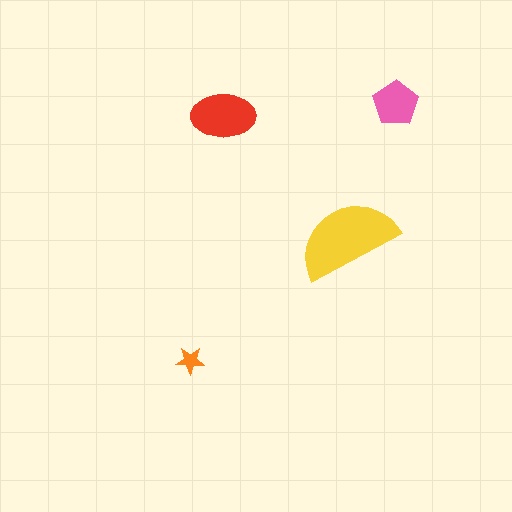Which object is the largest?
The yellow semicircle.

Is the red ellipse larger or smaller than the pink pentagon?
Larger.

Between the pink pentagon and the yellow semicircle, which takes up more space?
The yellow semicircle.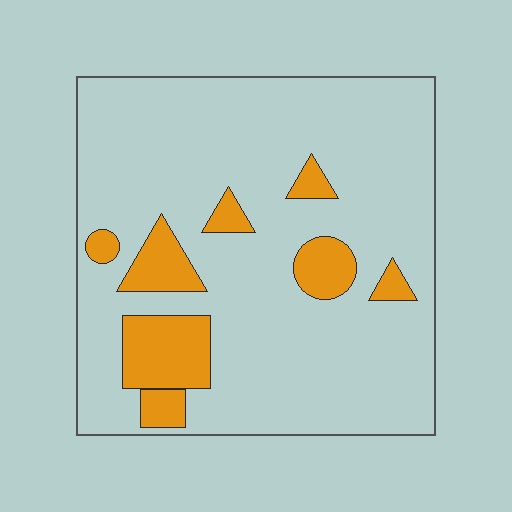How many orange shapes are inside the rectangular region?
8.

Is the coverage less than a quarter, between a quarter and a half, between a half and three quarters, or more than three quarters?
Less than a quarter.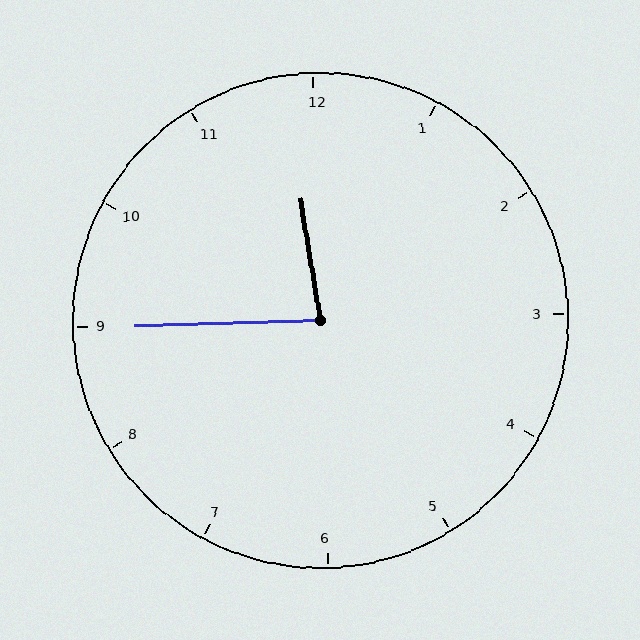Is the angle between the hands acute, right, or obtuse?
It is acute.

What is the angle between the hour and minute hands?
Approximately 82 degrees.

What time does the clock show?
11:45.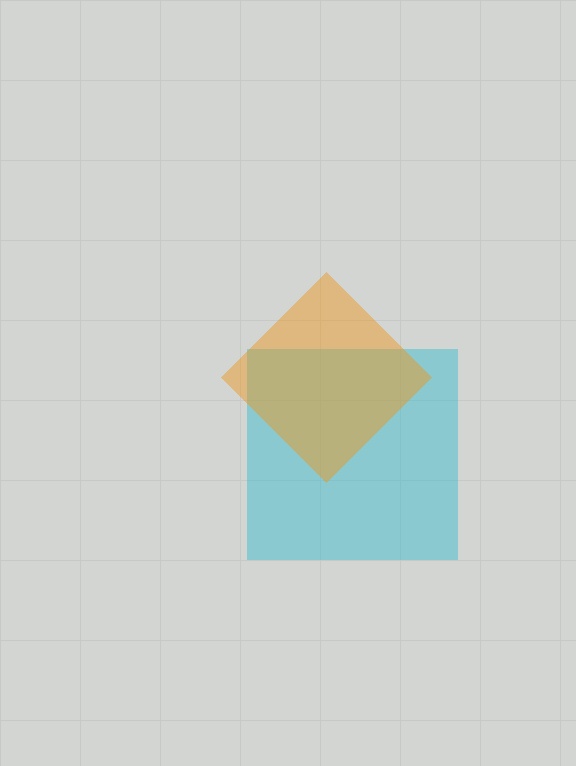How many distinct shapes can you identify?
There are 2 distinct shapes: a cyan square, an orange diamond.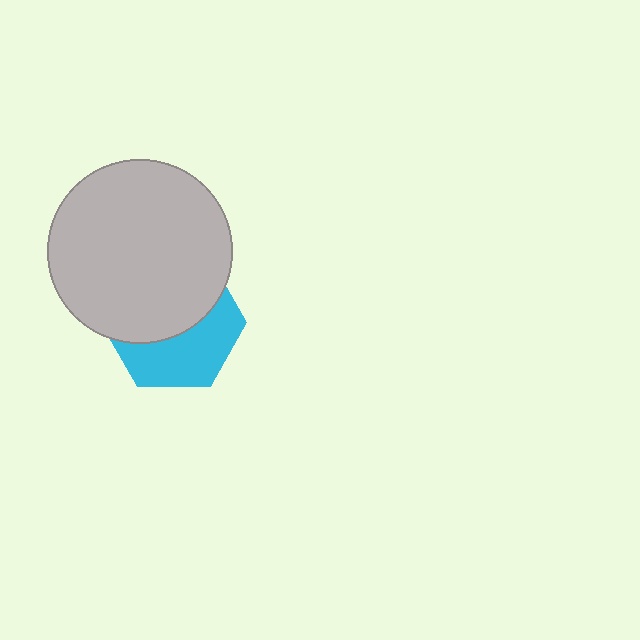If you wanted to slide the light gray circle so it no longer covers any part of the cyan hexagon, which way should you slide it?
Slide it up — that is the most direct way to separate the two shapes.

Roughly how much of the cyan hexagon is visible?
About half of it is visible (roughly 45%).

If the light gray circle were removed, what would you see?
You would see the complete cyan hexagon.